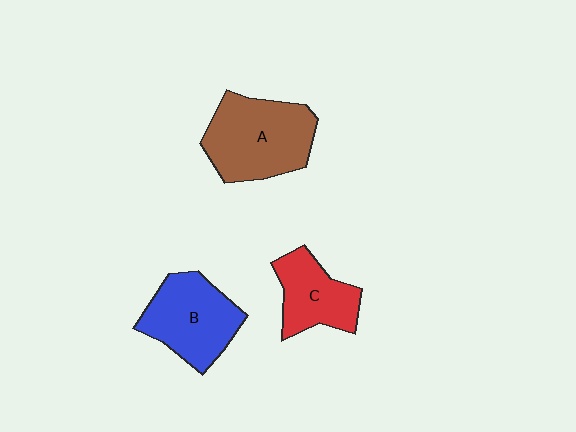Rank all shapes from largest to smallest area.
From largest to smallest: A (brown), B (blue), C (red).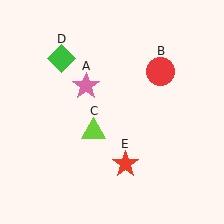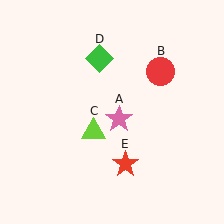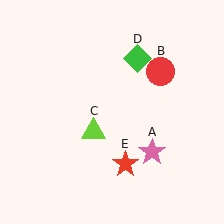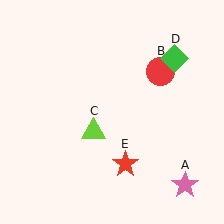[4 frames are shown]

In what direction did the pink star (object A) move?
The pink star (object A) moved down and to the right.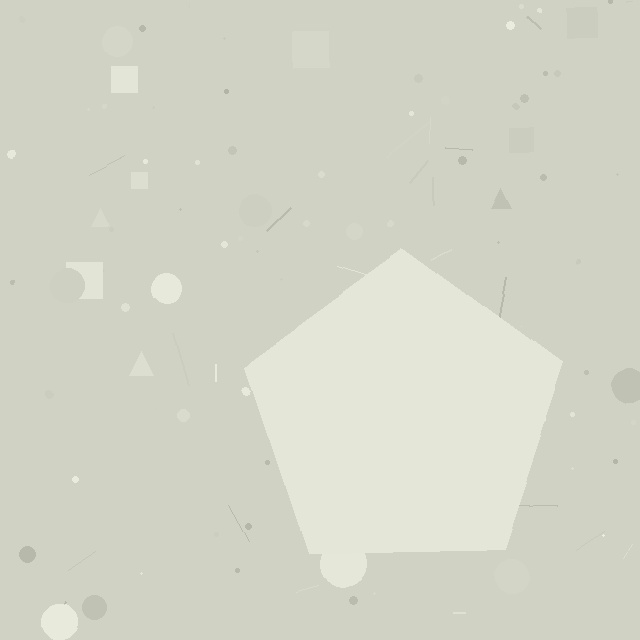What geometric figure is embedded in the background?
A pentagon is embedded in the background.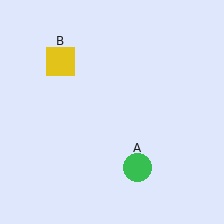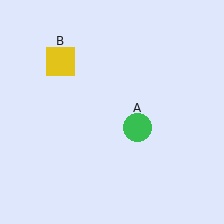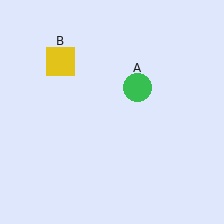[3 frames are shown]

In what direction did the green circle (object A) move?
The green circle (object A) moved up.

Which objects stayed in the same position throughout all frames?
Yellow square (object B) remained stationary.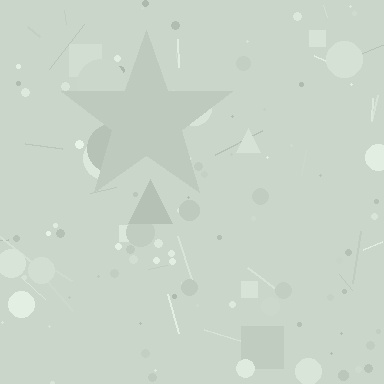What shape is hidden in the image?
A star is hidden in the image.